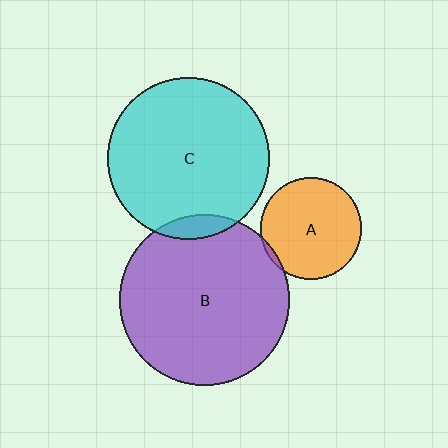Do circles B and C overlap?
Yes.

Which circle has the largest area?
Circle B (purple).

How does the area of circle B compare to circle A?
Approximately 2.8 times.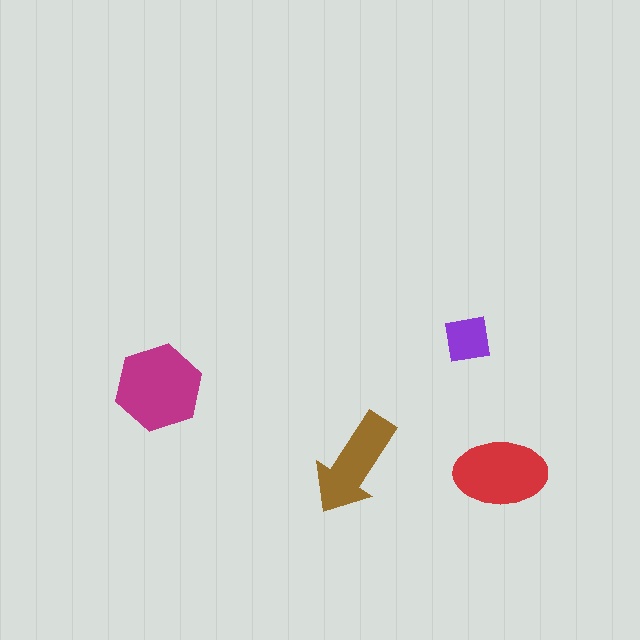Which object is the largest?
The magenta hexagon.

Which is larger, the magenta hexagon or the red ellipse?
The magenta hexagon.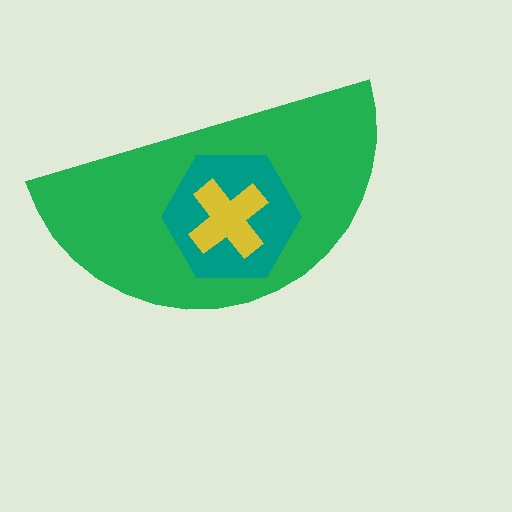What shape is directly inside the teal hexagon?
The yellow cross.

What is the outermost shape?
The green semicircle.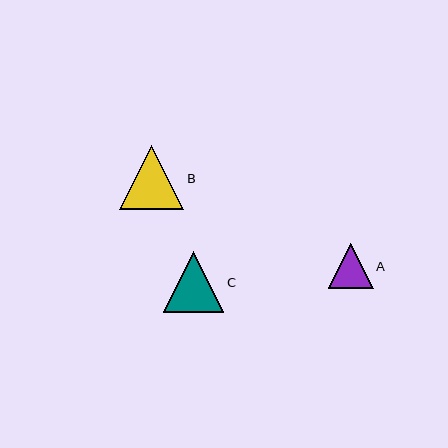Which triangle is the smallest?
Triangle A is the smallest with a size of approximately 45 pixels.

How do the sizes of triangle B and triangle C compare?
Triangle B and triangle C are approximately the same size.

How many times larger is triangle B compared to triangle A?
Triangle B is approximately 1.4 times the size of triangle A.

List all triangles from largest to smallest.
From largest to smallest: B, C, A.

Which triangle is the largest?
Triangle B is the largest with a size of approximately 64 pixels.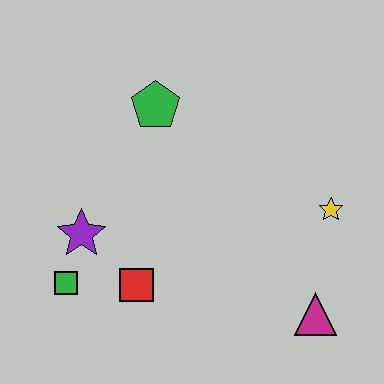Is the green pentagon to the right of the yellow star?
No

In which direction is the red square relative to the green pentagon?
The red square is below the green pentagon.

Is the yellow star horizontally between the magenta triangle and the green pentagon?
No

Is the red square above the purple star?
No